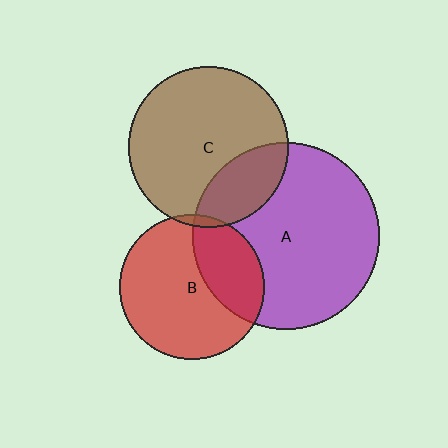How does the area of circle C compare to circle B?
Approximately 1.2 times.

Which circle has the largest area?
Circle A (purple).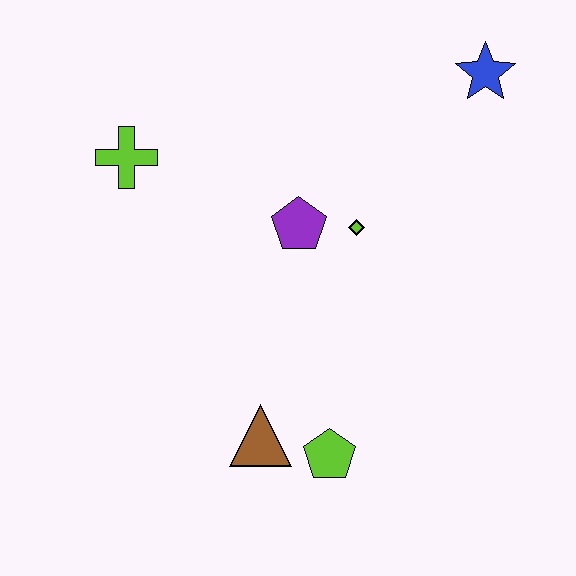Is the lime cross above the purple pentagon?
Yes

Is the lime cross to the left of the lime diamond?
Yes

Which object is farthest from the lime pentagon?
The blue star is farthest from the lime pentagon.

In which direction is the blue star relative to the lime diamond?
The blue star is above the lime diamond.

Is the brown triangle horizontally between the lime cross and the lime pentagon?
Yes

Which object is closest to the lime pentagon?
The brown triangle is closest to the lime pentagon.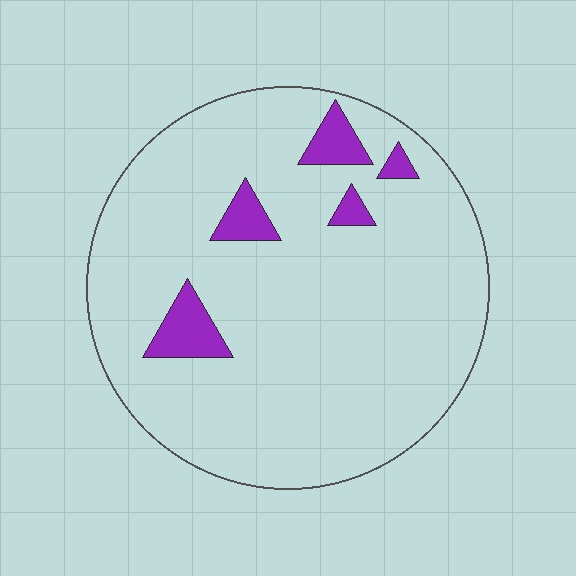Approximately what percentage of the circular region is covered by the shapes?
Approximately 10%.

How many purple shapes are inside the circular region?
5.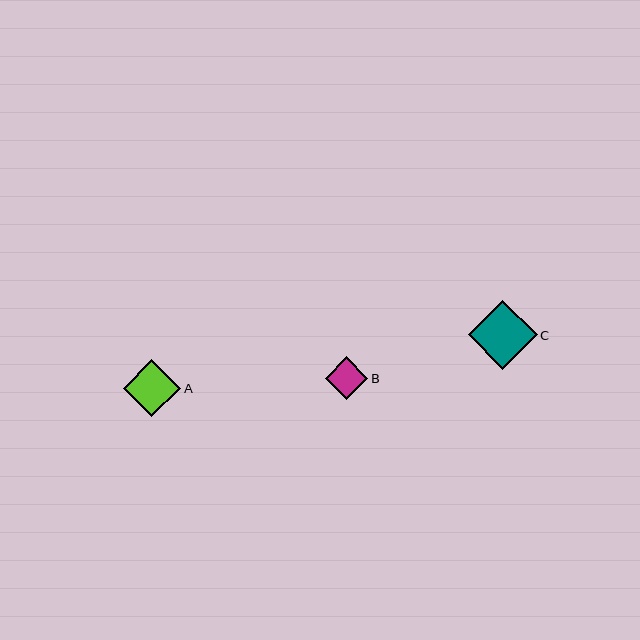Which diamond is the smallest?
Diamond B is the smallest with a size of approximately 43 pixels.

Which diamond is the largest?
Diamond C is the largest with a size of approximately 69 pixels.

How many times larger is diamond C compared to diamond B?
Diamond C is approximately 1.6 times the size of diamond B.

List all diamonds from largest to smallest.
From largest to smallest: C, A, B.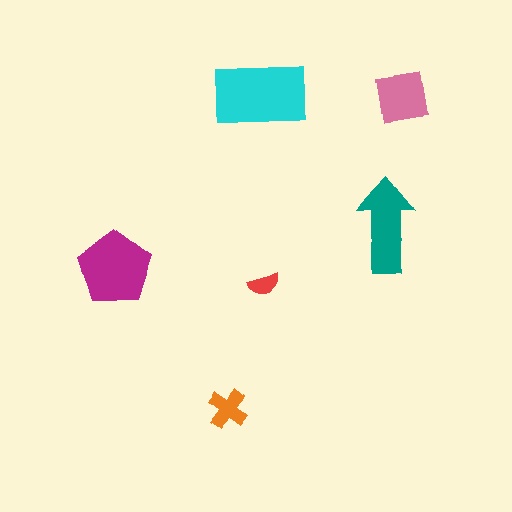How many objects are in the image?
There are 6 objects in the image.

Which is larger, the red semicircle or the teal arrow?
The teal arrow.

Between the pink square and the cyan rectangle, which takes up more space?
The cyan rectangle.